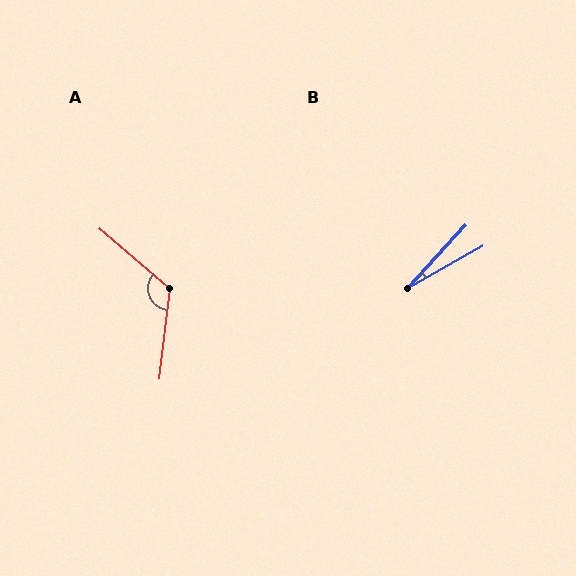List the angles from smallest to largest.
B (18°), A (124°).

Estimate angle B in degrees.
Approximately 18 degrees.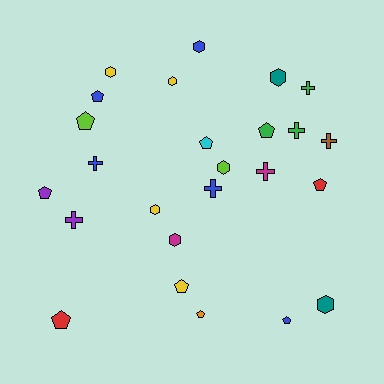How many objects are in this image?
There are 25 objects.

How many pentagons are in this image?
There are 10 pentagons.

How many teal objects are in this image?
There are 2 teal objects.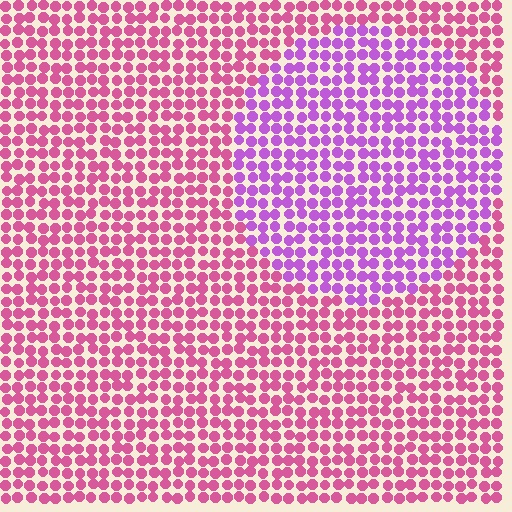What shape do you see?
I see a circle.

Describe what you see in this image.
The image is filled with small pink elements in a uniform arrangement. A circle-shaped region is visible where the elements are tinted to a slightly different hue, forming a subtle color boundary.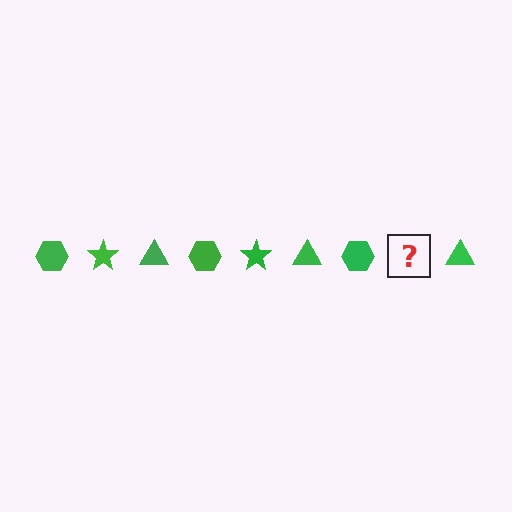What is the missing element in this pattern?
The missing element is a green star.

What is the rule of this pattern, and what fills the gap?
The rule is that the pattern cycles through hexagon, star, triangle shapes in green. The gap should be filled with a green star.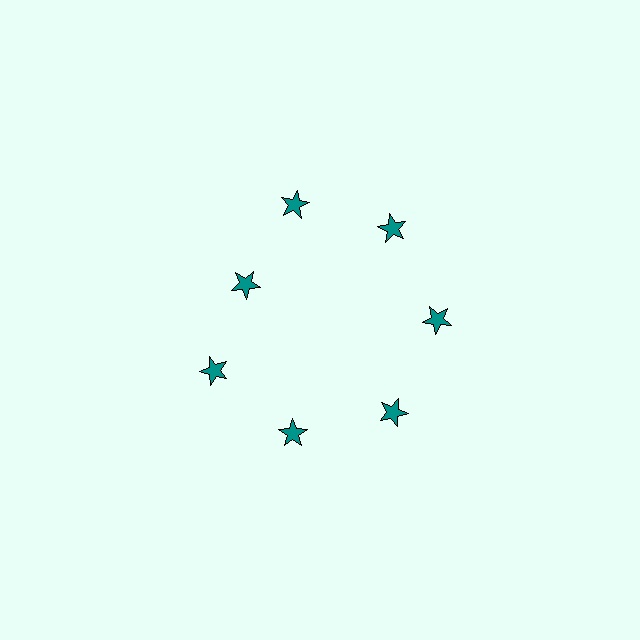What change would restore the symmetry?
The symmetry would be restored by moving it outward, back onto the ring so that all 7 stars sit at equal angles and equal distance from the center.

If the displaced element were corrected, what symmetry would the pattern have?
It would have 7-fold rotational symmetry — the pattern would map onto itself every 51 degrees.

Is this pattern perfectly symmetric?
No. The 7 teal stars are arranged in a ring, but one element near the 10 o'clock position is pulled inward toward the center, breaking the 7-fold rotational symmetry.